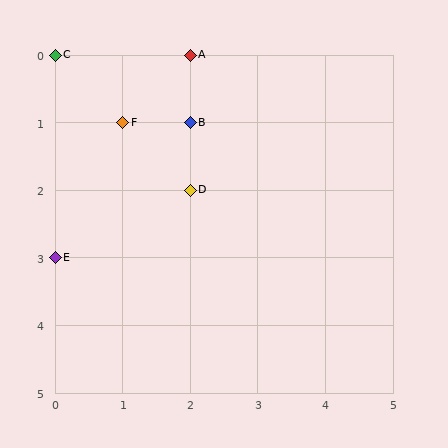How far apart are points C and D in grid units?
Points C and D are 2 columns and 2 rows apart (about 2.8 grid units diagonally).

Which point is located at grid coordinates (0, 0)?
Point C is at (0, 0).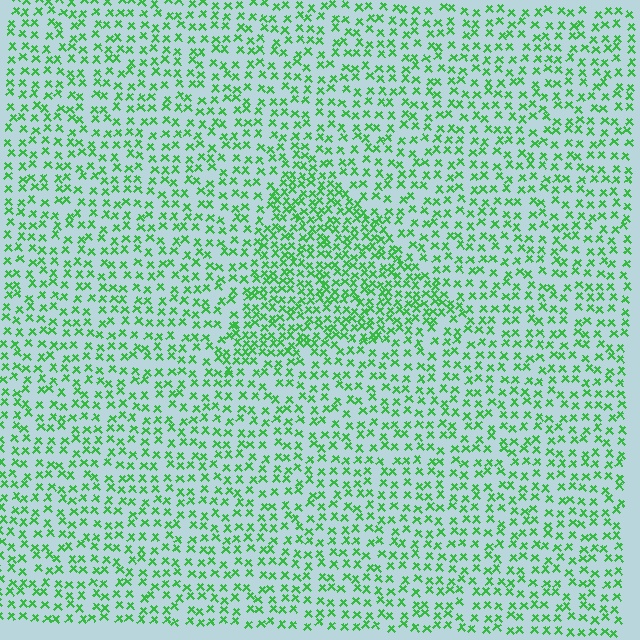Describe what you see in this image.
The image contains small green elements arranged at two different densities. A triangle-shaped region is visible where the elements are more densely packed than the surrounding area.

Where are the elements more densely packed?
The elements are more densely packed inside the triangle boundary.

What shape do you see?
I see a triangle.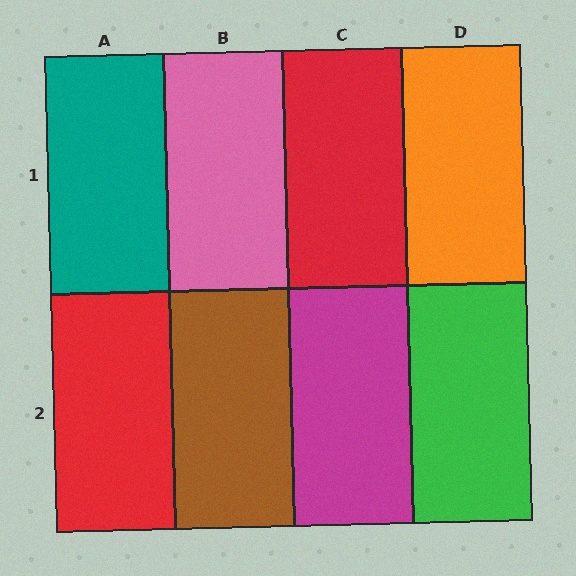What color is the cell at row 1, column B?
Pink.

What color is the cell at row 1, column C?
Red.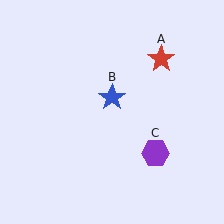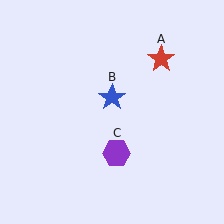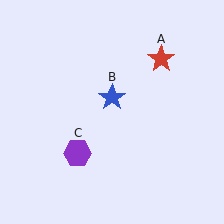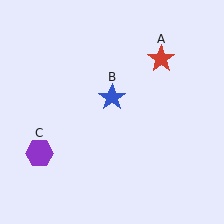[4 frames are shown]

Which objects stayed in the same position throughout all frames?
Red star (object A) and blue star (object B) remained stationary.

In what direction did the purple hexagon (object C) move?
The purple hexagon (object C) moved left.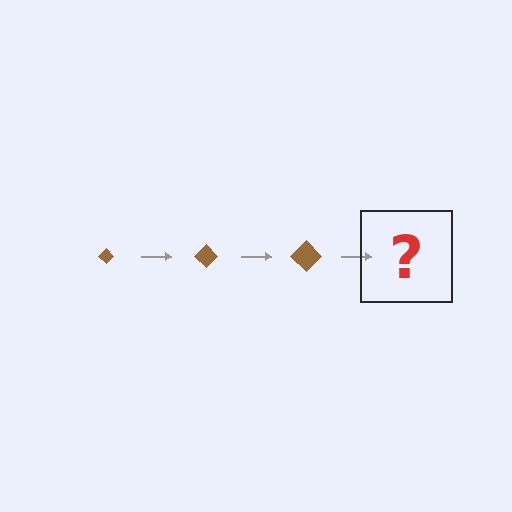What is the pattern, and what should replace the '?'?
The pattern is that the diamond gets progressively larger each step. The '?' should be a brown diamond, larger than the previous one.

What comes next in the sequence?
The next element should be a brown diamond, larger than the previous one.